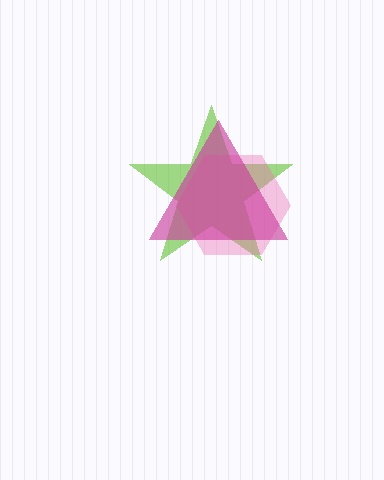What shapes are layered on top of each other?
The layered shapes are: a lime star, a pink hexagon, a magenta triangle.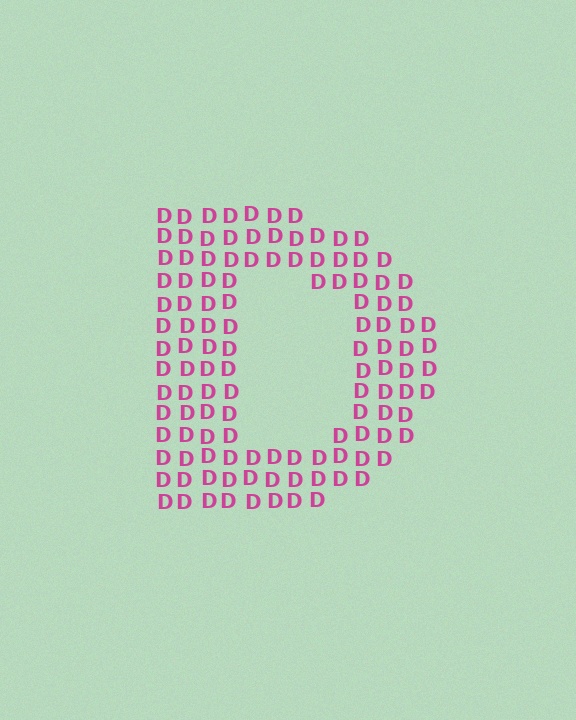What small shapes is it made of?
It is made of small letter D's.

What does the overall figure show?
The overall figure shows the letter D.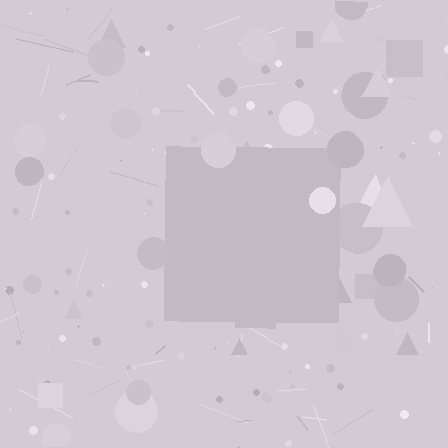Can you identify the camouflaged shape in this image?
The camouflaged shape is a square.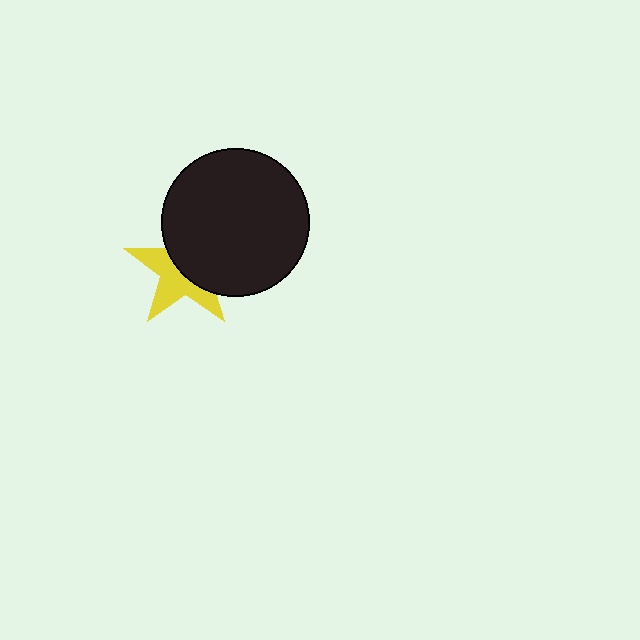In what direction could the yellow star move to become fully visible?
The yellow star could move toward the lower-left. That would shift it out from behind the black circle entirely.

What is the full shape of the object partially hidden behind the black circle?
The partially hidden object is a yellow star.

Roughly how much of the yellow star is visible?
About half of it is visible (roughly 49%).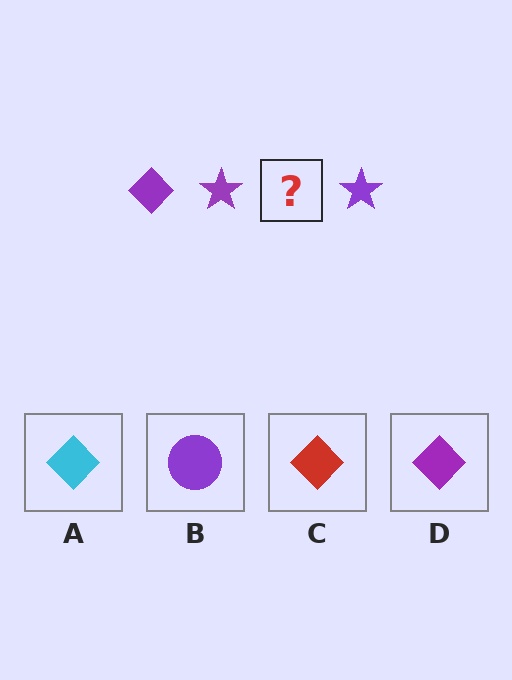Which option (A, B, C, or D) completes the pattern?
D.